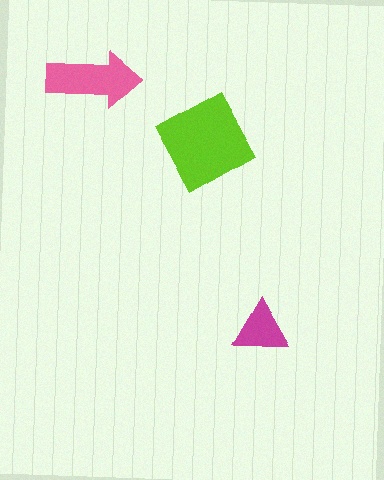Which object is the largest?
The lime diamond.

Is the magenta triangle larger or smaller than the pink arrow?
Smaller.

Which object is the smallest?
The magenta triangle.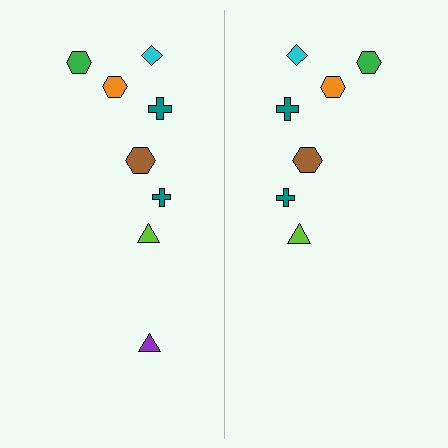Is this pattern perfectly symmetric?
No, the pattern is not perfectly symmetric. A purple triangle is missing from the right side.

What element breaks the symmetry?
A purple triangle is missing from the right side.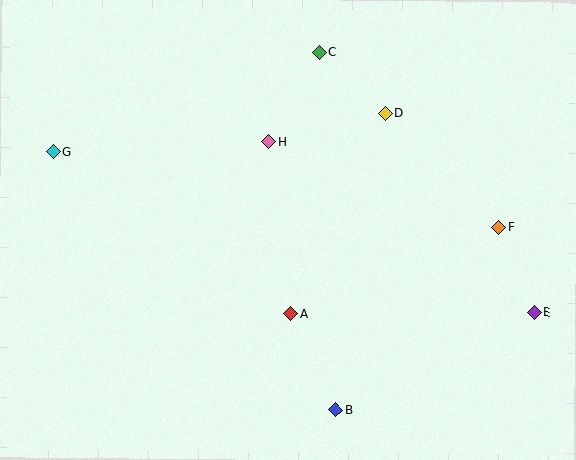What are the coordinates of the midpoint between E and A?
The midpoint between E and A is at (413, 313).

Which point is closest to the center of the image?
Point A at (291, 314) is closest to the center.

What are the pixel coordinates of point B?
Point B is at (336, 410).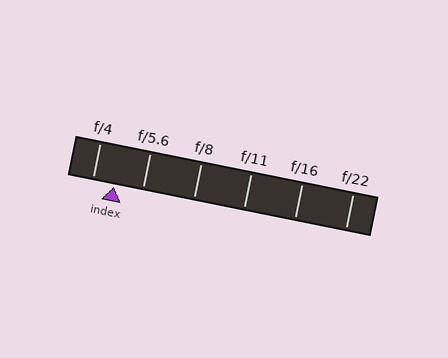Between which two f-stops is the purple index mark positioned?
The index mark is between f/4 and f/5.6.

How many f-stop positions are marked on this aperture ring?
There are 6 f-stop positions marked.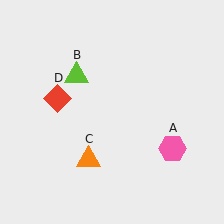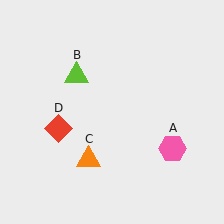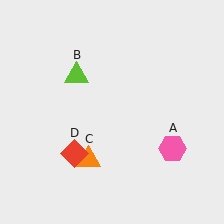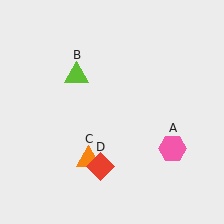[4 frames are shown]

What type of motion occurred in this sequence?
The red diamond (object D) rotated counterclockwise around the center of the scene.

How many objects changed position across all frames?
1 object changed position: red diamond (object D).